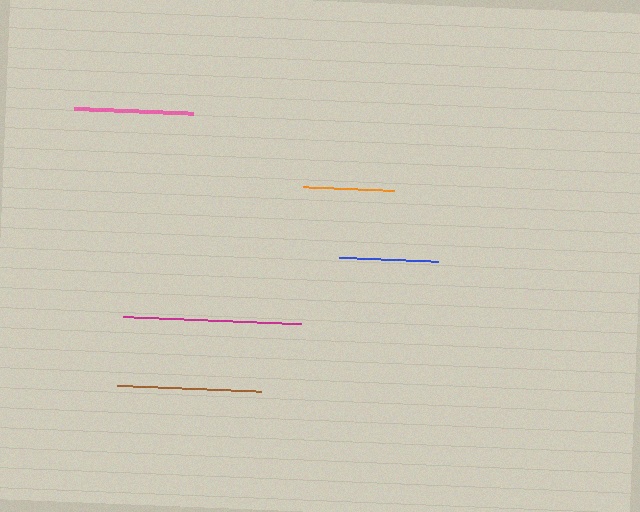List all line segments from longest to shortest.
From longest to shortest: magenta, brown, pink, blue, orange.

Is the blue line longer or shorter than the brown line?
The brown line is longer than the blue line.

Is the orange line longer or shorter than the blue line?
The blue line is longer than the orange line.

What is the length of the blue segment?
The blue segment is approximately 99 pixels long.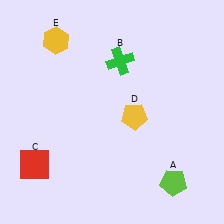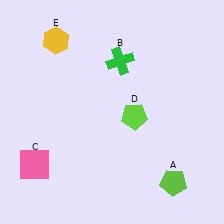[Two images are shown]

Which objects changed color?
C changed from red to pink. D changed from yellow to lime.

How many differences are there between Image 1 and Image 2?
There are 2 differences between the two images.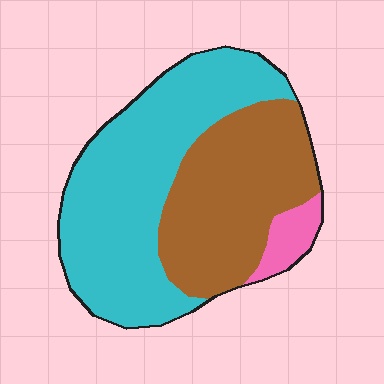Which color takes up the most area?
Cyan, at roughly 55%.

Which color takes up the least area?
Pink, at roughly 5%.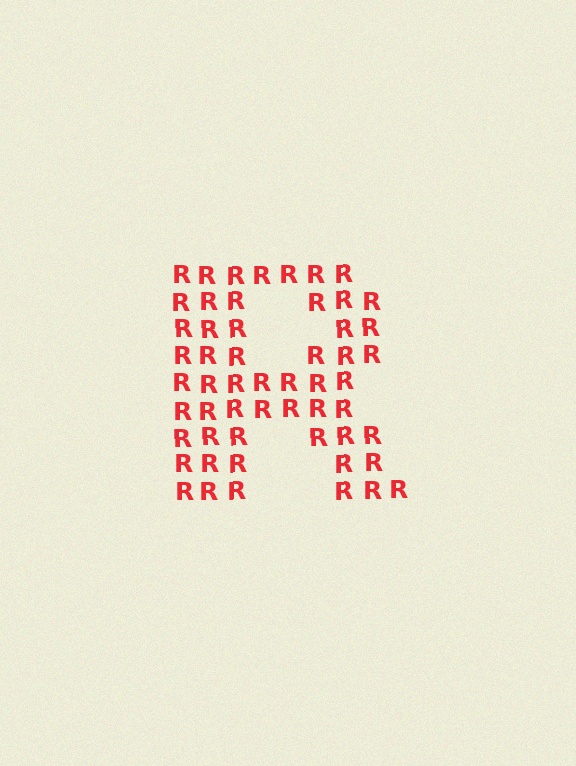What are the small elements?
The small elements are letter R's.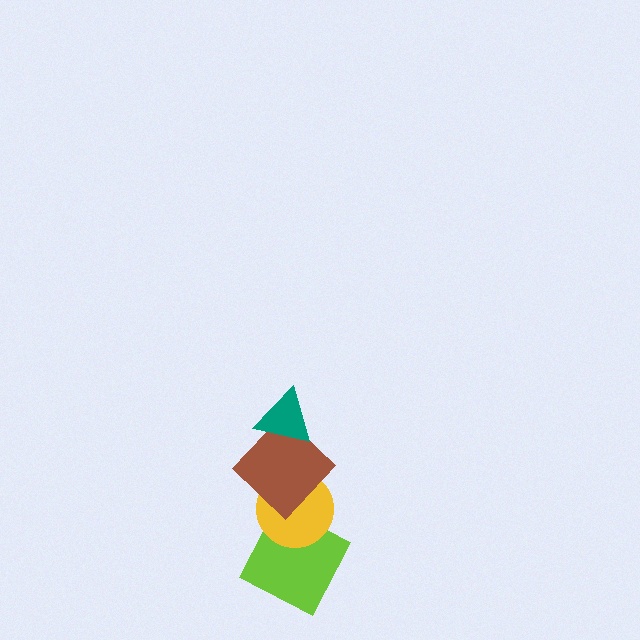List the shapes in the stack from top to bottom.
From top to bottom: the teal triangle, the brown diamond, the yellow circle, the lime square.